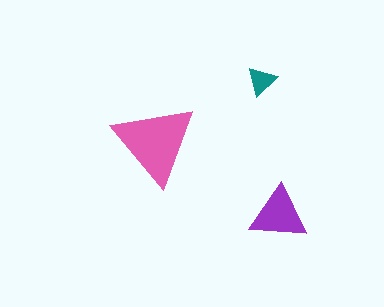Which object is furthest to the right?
The purple triangle is rightmost.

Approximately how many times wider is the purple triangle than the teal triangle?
About 2 times wider.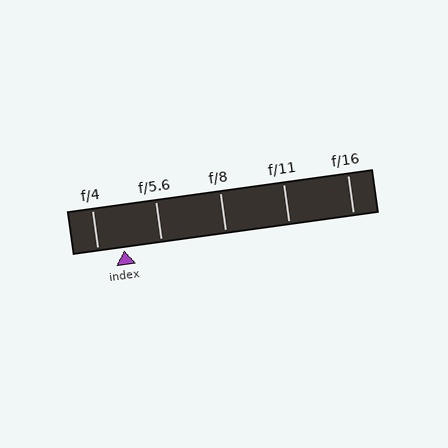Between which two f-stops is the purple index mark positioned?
The index mark is between f/4 and f/5.6.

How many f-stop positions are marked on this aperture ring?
There are 5 f-stop positions marked.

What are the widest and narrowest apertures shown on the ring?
The widest aperture shown is f/4 and the narrowest is f/16.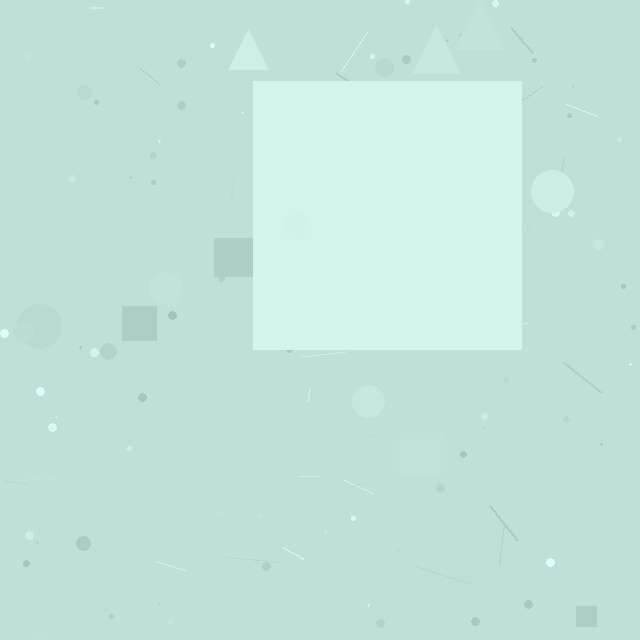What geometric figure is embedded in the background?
A square is embedded in the background.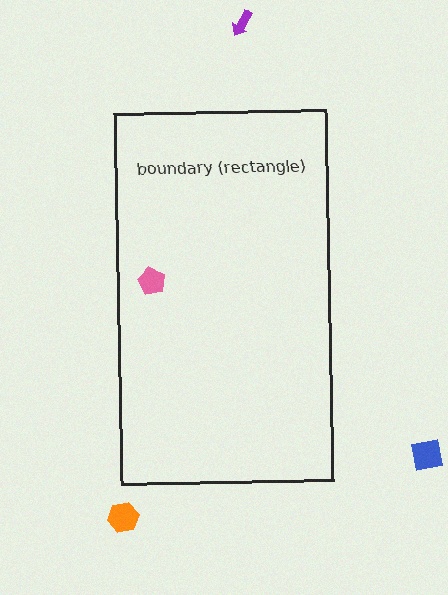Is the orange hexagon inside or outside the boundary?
Outside.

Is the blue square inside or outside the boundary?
Outside.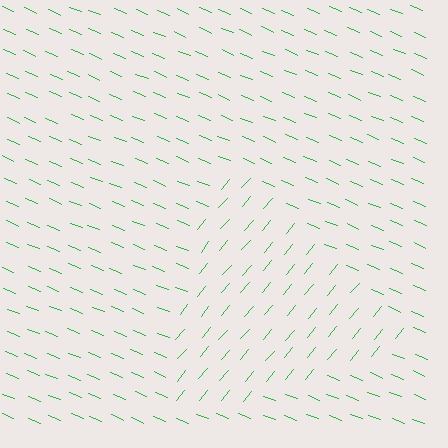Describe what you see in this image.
The image is filled with small green line segments. A triangle region in the image has lines oriented differently from the surrounding lines, creating a visible texture boundary.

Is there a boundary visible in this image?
Yes, there is a texture boundary formed by a change in line orientation.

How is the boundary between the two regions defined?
The boundary is defined purely by a change in line orientation (approximately 72 degrees difference). All lines are the same color and thickness.